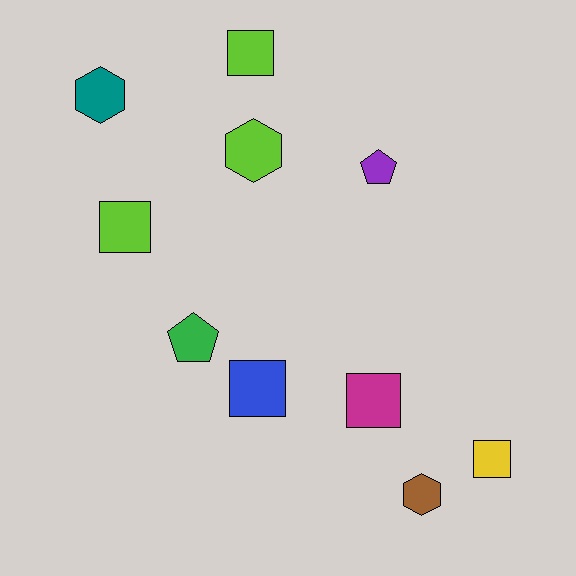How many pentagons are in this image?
There are 2 pentagons.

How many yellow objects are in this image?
There is 1 yellow object.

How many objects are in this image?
There are 10 objects.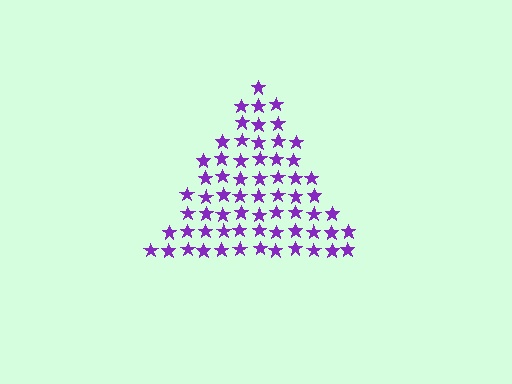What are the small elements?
The small elements are stars.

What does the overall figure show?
The overall figure shows a triangle.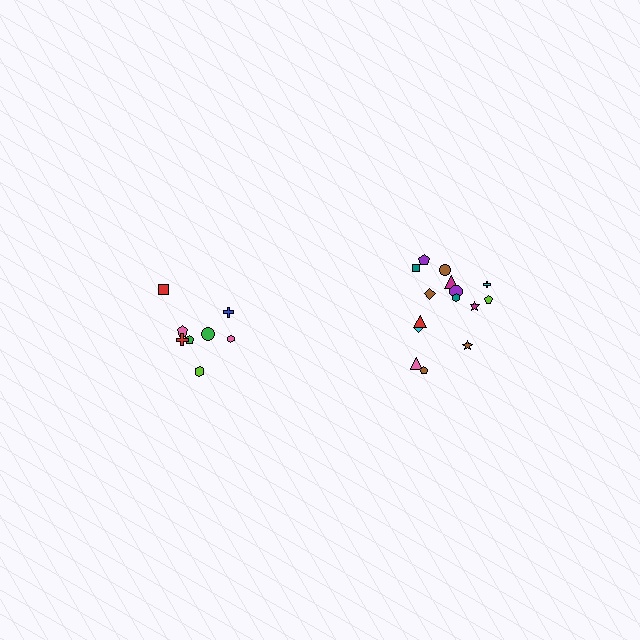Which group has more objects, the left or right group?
The right group.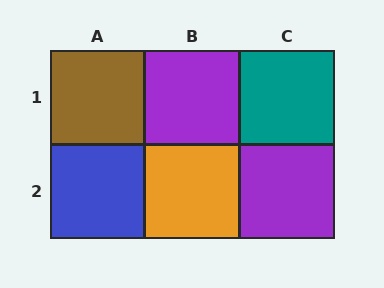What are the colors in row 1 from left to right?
Brown, purple, teal.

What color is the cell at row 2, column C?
Purple.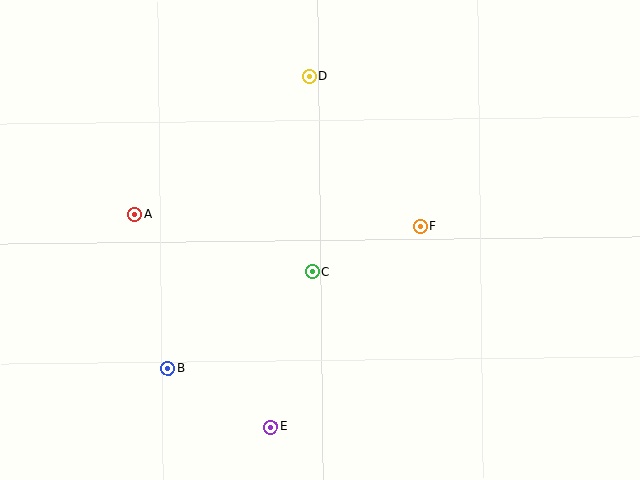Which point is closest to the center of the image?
Point C at (313, 272) is closest to the center.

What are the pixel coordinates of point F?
Point F is at (420, 226).